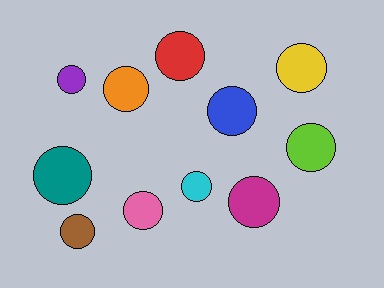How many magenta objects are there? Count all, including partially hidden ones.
There is 1 magenta object.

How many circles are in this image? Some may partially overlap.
There are 11 circles.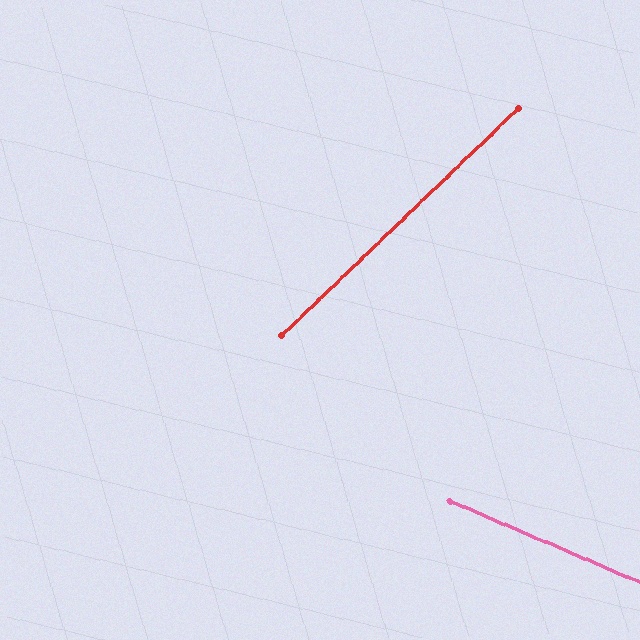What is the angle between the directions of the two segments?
Approximately 67 degrees.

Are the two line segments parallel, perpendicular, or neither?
Neither parallel nor perpendicular — they differ by about 67°.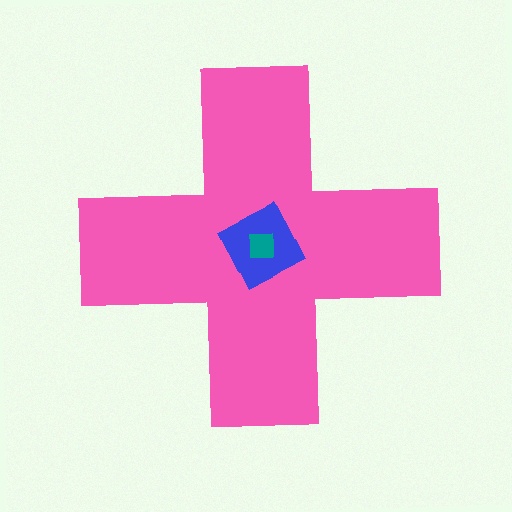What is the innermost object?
The teal square.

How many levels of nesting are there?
3.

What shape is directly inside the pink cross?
The blue diamond.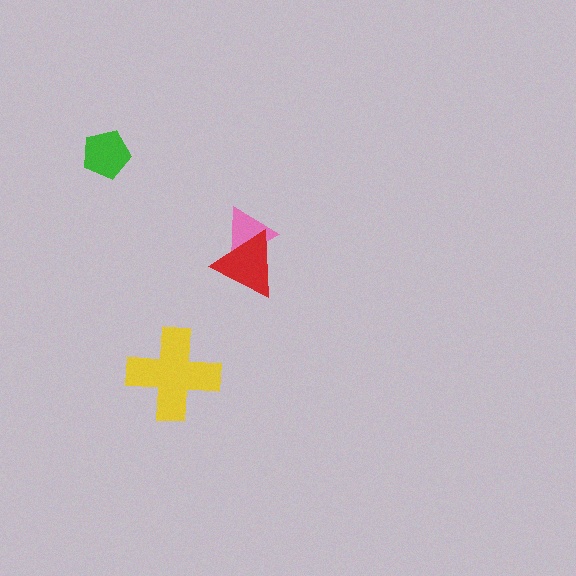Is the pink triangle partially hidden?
Yes, it is partially covered by another shape.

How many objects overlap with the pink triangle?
1 object overlaps with the pink triangle.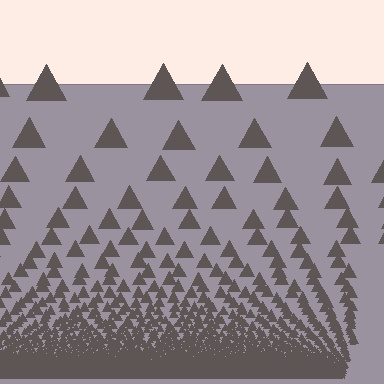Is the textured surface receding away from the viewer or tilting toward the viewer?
The surface appears to tilt toward the viewer. Texture elements get larger and sparser toward the top.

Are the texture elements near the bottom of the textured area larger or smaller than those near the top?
Smaller. The gradient is inverted — elements near the bottom are smaller and denser.